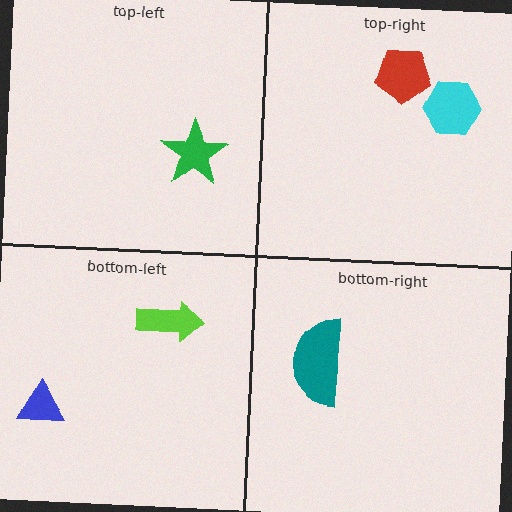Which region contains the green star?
The top-left region.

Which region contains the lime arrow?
The bottom-left region.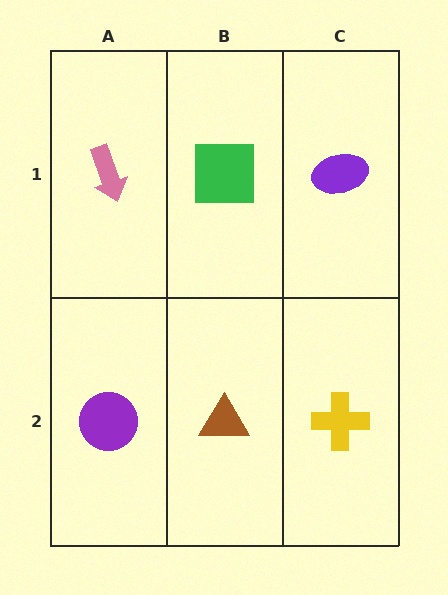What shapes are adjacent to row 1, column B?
A brown triangle (row 2, column B), a pink arrow (row 1, column A), a purple ellipse (row 1, column C).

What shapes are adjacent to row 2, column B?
A green square (row 1, column B), a purple circle (row 2, column A), a yellow cross (row 2, column C).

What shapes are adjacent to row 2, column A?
A pink arrow (row 1, column A), a brown triangle (row 2, column B).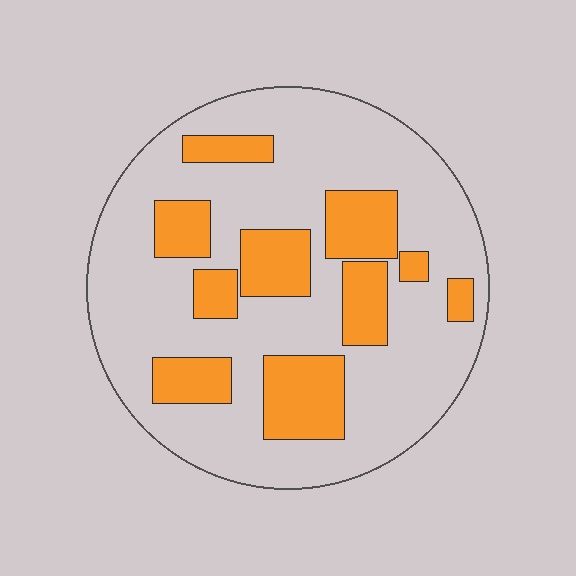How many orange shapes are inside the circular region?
10.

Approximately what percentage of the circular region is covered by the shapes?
Approximately 25%.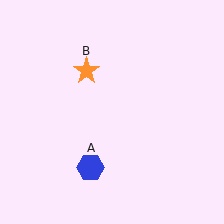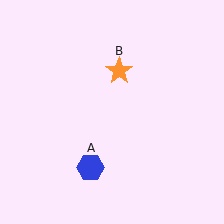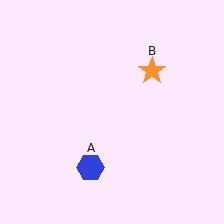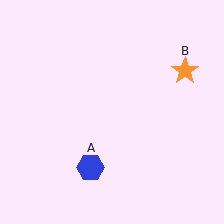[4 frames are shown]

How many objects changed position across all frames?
1 object changed position: orange star (object B).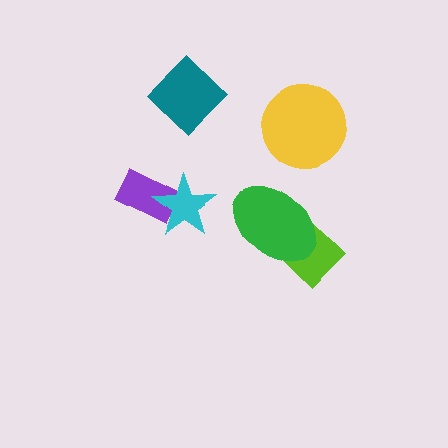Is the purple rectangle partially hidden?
Yes, it is partially covered by another shape.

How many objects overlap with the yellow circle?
0 objects overlap with the yellow circle.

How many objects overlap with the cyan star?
1 object overlaps with the cyan star.